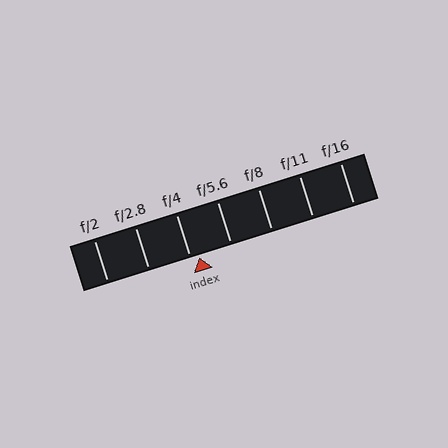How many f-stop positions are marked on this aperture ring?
There are 7 f-stop positions marked.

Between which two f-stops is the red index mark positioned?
The index mark is between f/4 and f/5.6.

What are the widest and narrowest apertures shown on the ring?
The widest aperture shown is f/2 and the narrowest is f/16.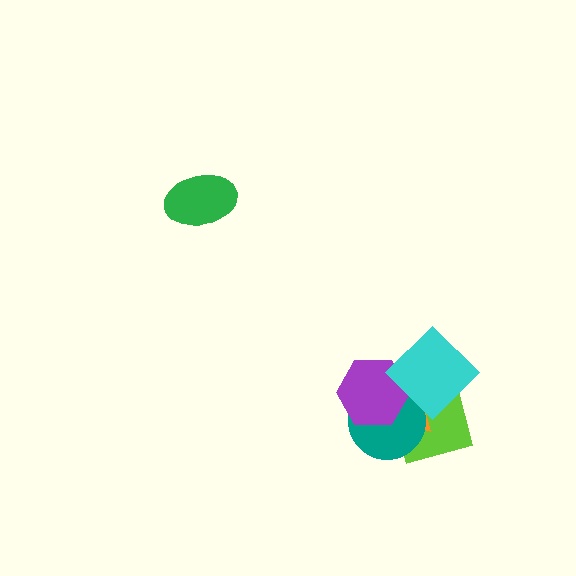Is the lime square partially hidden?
Yes, it is partially covered by another shape.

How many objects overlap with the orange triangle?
4 objects overlap with the orange triangle.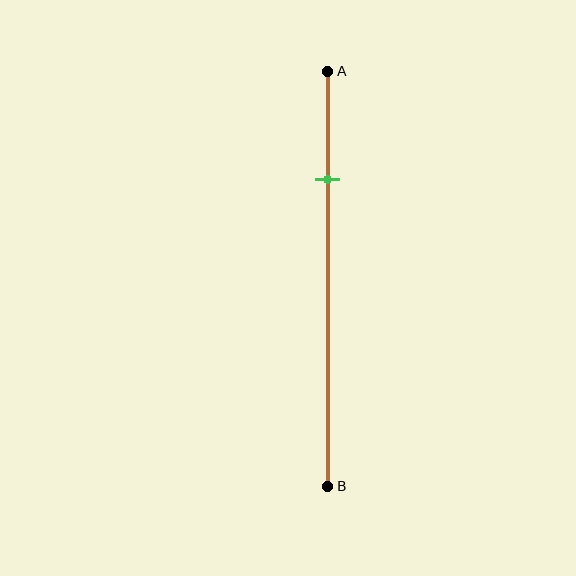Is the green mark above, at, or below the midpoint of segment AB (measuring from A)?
The green mark is above the midpoint of segment AB.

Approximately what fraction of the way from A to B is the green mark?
The green mark is approximately 25% of the way from A to B.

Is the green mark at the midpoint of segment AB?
No, the mark is at about 25% from A, not at the 50% midpoint.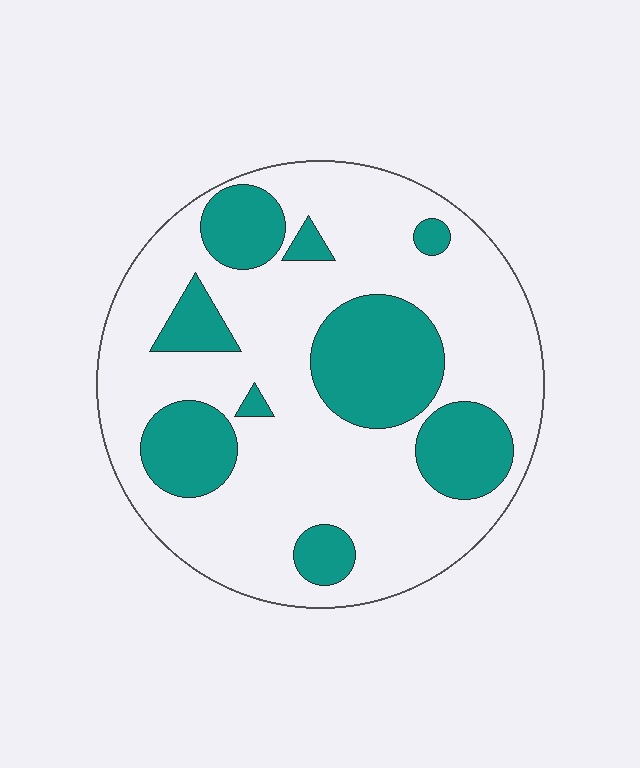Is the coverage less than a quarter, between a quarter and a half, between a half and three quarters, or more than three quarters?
Between a quarter and a half.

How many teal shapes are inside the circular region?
9.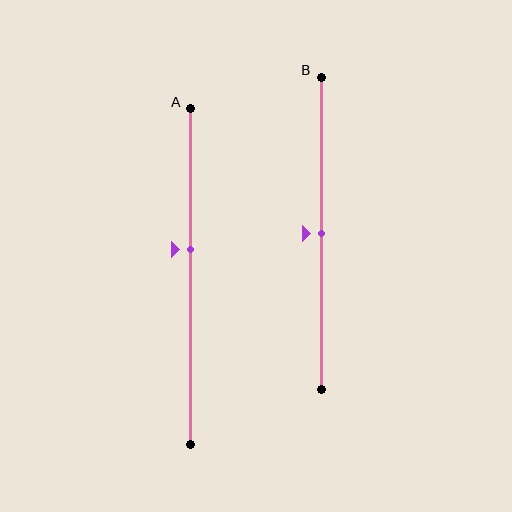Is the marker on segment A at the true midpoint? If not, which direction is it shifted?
No, the marker on segment A is shifted upward by about 8% of the segment length.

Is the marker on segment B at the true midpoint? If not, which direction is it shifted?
Yes, the marker on segment B is at the true midpoint.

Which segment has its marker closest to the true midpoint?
Segment B has its marker closest to the true midpoint.